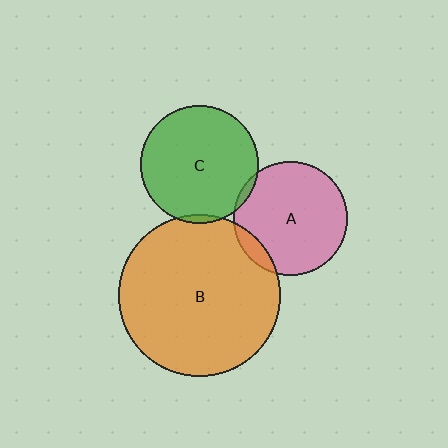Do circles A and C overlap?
Yes.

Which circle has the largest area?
Circle B (orange).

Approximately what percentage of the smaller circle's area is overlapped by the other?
Approximately 5%.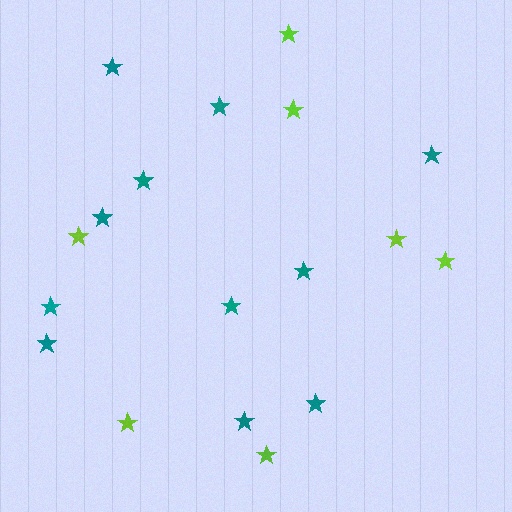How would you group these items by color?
There are 2 groups: one group of lime stars (7) and one group of teal stars (11).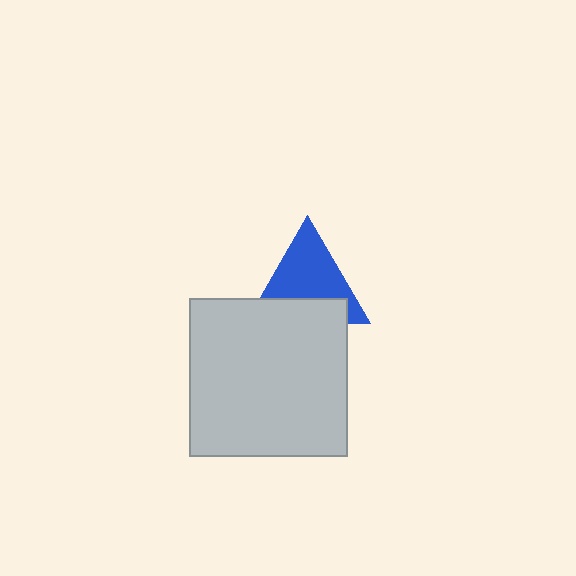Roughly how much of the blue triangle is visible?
About half of it is visible (roughly 64%).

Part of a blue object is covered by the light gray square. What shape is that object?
It is a triangle.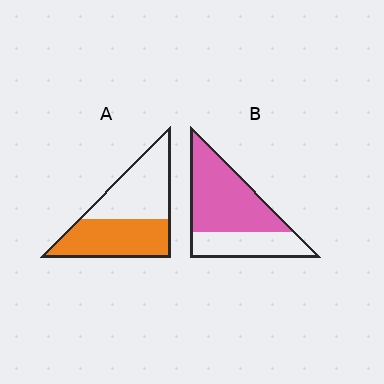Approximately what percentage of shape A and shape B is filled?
A is approximately 50% and B is approximately 65%.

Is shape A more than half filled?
Roughly half.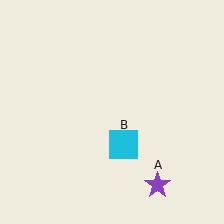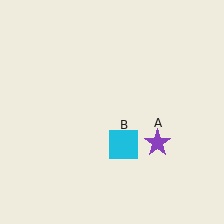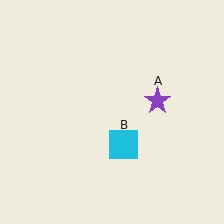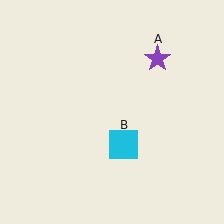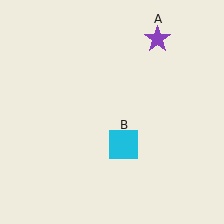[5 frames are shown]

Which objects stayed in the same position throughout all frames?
Cyan square (object B) remained stationary.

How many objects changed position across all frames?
1 object changed position: purple star (object A).